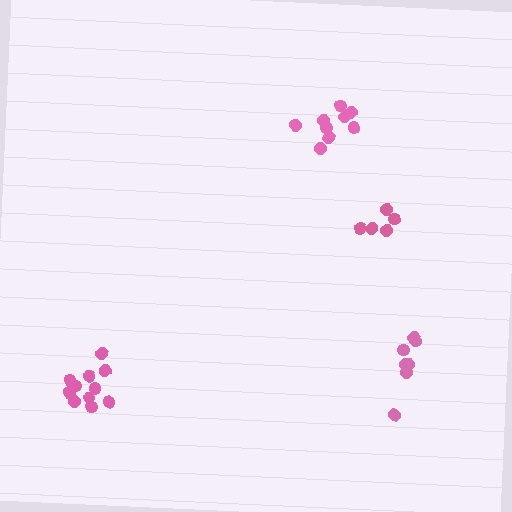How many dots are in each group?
Group 1: 7 dots, Group 2: 5 dots, Group 3: 9 dots, Group 4: 11 dots (32 total).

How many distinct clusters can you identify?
There are 4 distinct clusters.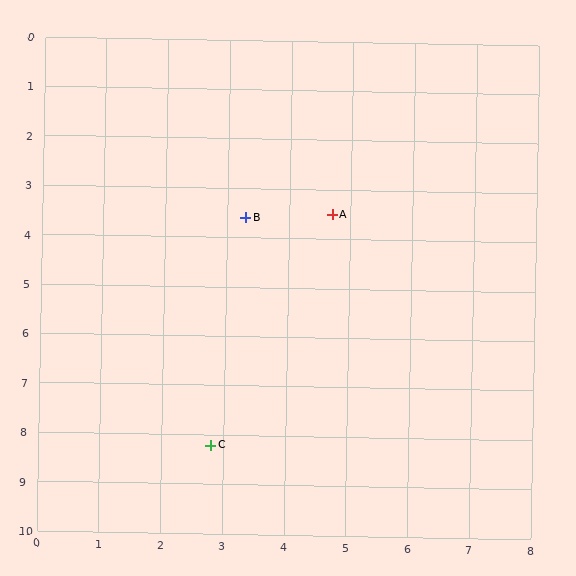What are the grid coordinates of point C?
Point C is at approximately (2.8, 8.2).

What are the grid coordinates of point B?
Point B is at approximately (3.3, 3.6).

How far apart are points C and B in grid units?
Points C and B are about 4.6 grid units apart.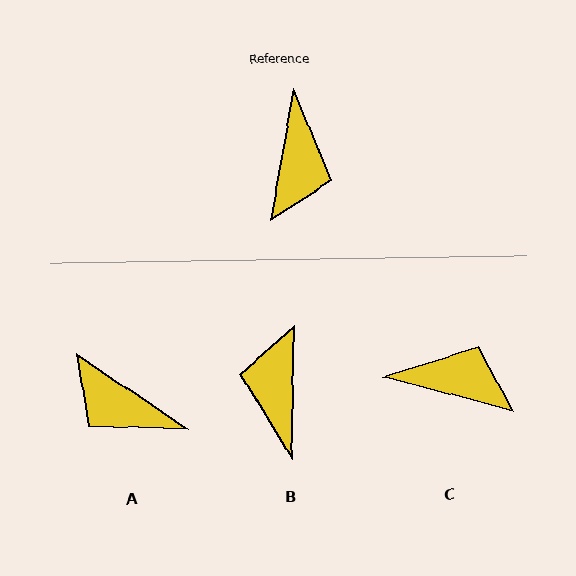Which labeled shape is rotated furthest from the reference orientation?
B, about 171 degrees away.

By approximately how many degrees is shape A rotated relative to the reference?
Approximately 114 degrees clockwise.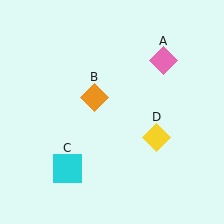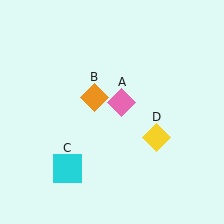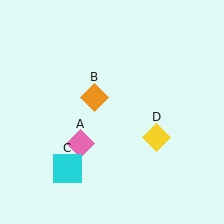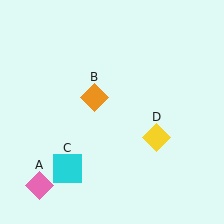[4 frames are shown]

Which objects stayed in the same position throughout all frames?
Orange diamond (object B) and cyan square (object C) and yellow diamond (object D) remained stationary.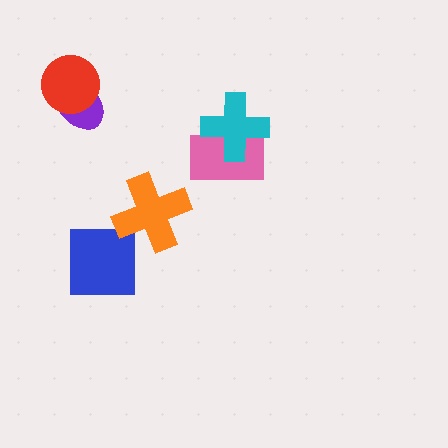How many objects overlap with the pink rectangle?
1 object overlaps with the pink rectangle.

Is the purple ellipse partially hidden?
Yes, it is partially covered by another shape.